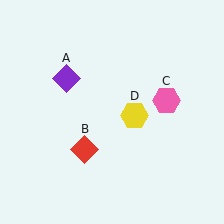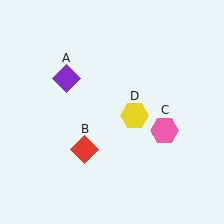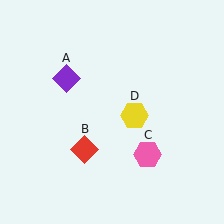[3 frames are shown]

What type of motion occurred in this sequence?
The pink hexagon (object C) rotated clockwise around the center of the scene.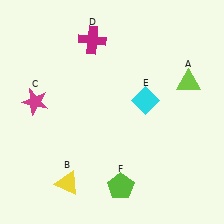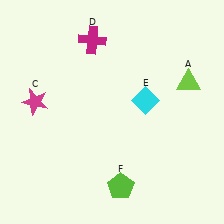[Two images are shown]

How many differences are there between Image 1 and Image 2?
There is 1 difference between the two images.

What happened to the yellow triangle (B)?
The yellow triangle (B) was removed in Image 2. It was in the bottom-left area of Image 1.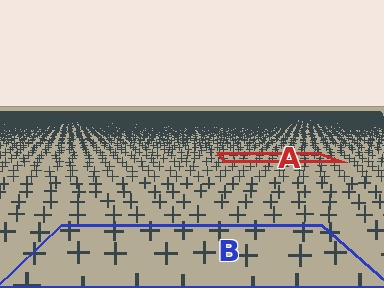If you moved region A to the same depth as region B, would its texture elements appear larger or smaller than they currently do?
They would appear larger. At a closer depth, the same texture elements are projected at a bigger on-screen size.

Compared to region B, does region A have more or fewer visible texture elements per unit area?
Region A has more texture elements per unit area — they are packed more densely because it is farther away.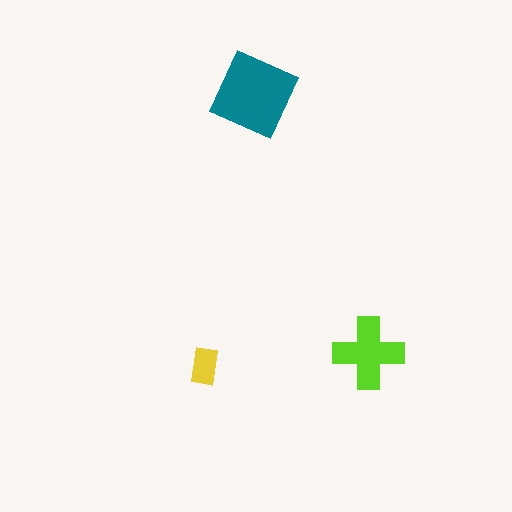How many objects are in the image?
There are 3 objects in the image.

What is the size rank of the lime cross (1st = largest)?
2nd.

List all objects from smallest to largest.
The yellow rectangle, the lime cross, the teal square.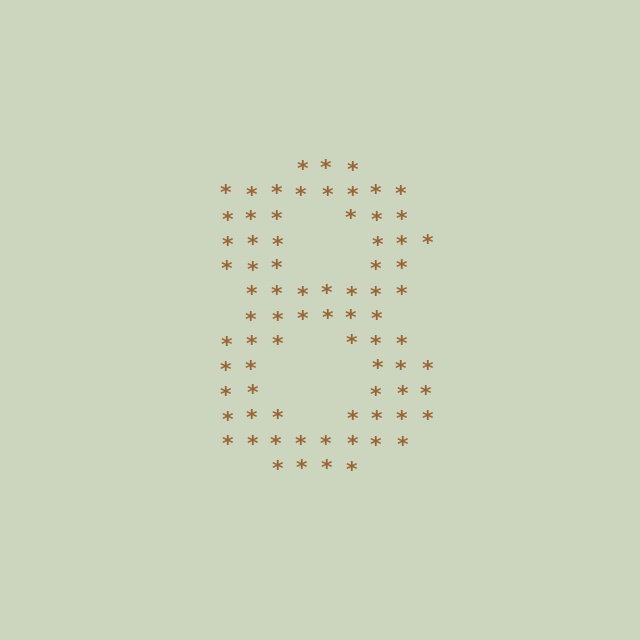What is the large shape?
The large shape is the digit 8.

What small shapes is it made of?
It is made of small asterisks.